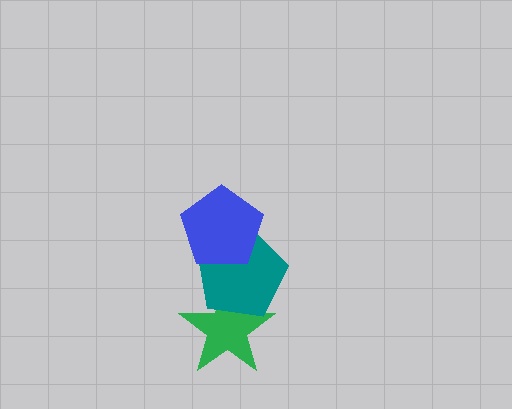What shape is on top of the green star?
The teal pentagon is on top of the green star.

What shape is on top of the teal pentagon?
The blue pentagon is on top of the teal pentagon.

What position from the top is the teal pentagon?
The teal pentagon is 2nd from the top.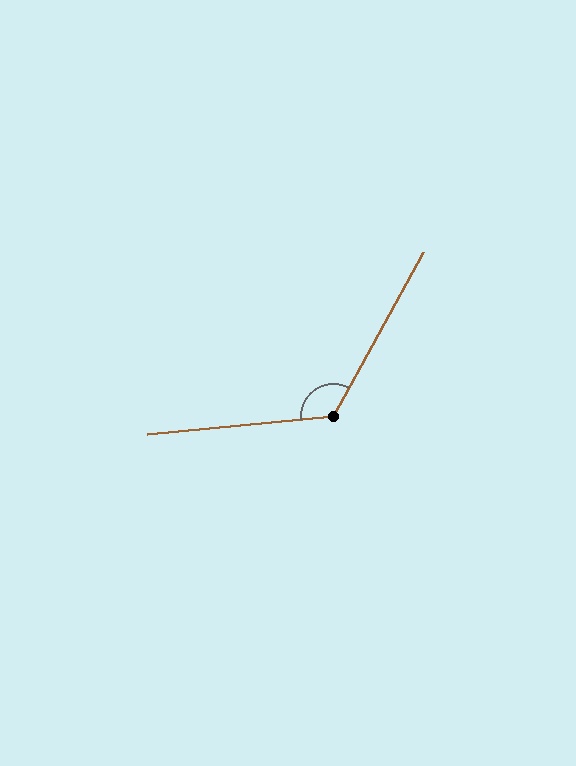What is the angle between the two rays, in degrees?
Approximately 124 degrees.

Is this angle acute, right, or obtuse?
It is obtuse.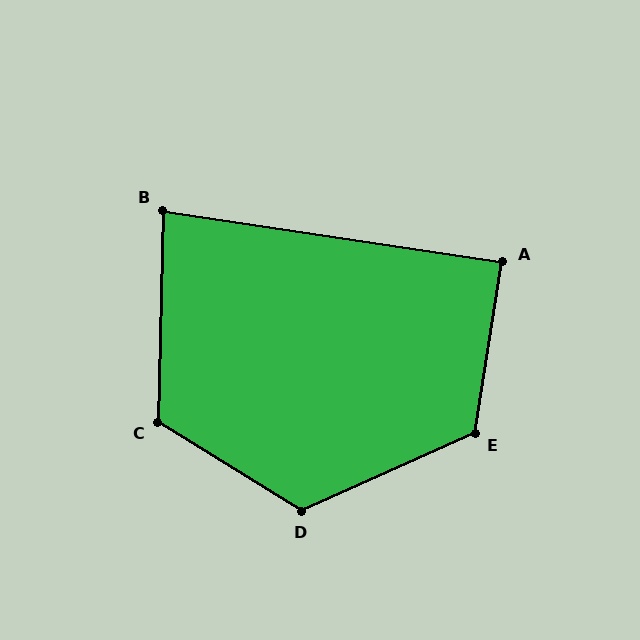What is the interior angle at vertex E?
Approximately 123 degrees (obtuse).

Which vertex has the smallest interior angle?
B, at approximately 83 degrees.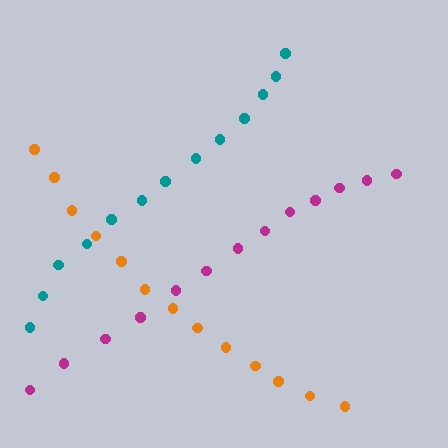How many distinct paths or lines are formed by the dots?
There are 3 distinct paths.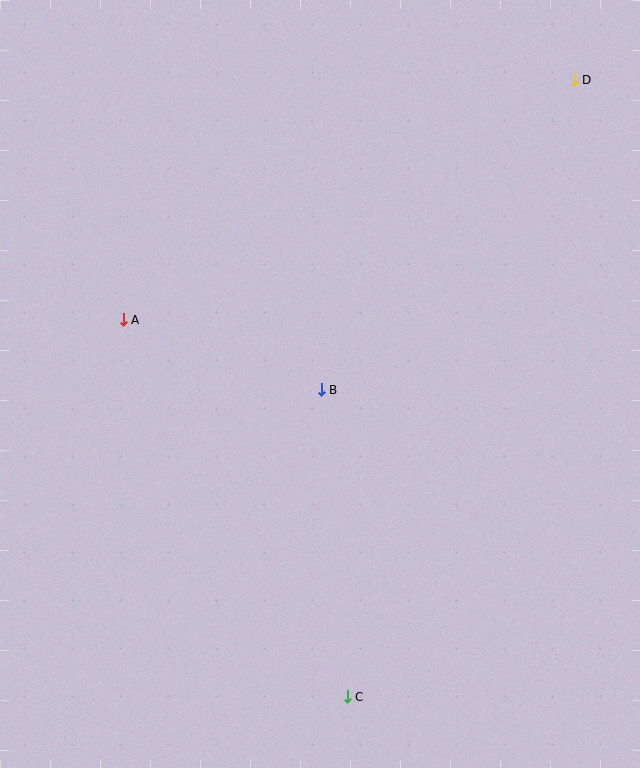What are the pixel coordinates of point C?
Point C is at (347, 697).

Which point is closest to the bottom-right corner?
Point C is closest to the bottom-right corner.